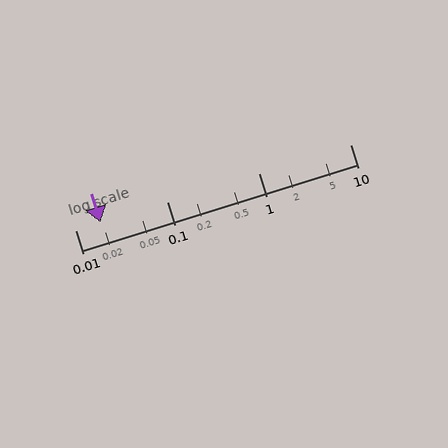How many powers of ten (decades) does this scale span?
The scale spans 3 decades, from 0.01 to 10.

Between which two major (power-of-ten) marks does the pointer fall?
The pointer is between 0.01 and 0.1.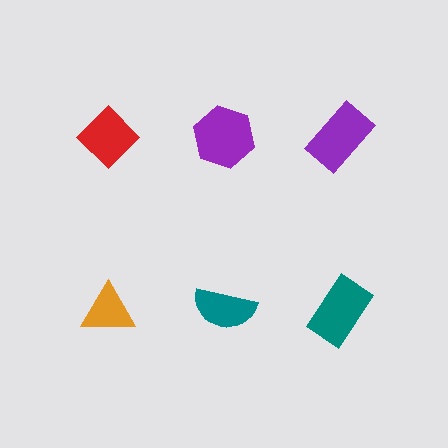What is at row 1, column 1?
A red diamond.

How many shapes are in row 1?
3 shapes.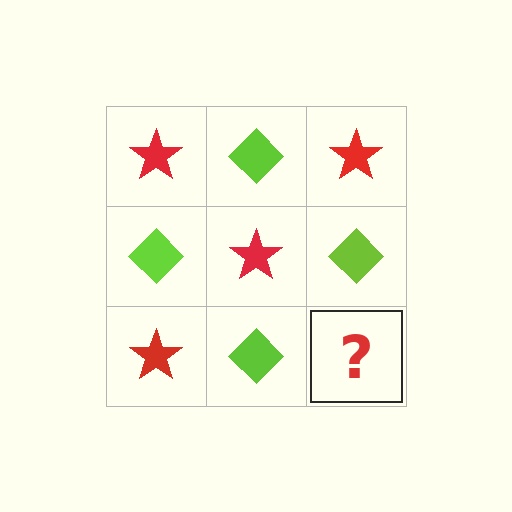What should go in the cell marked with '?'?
The missing cell should contain a red star.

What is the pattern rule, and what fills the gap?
The rule is that it alternates red star and lime diamond in a checkerboard pattern. The gap should be filled with a red star.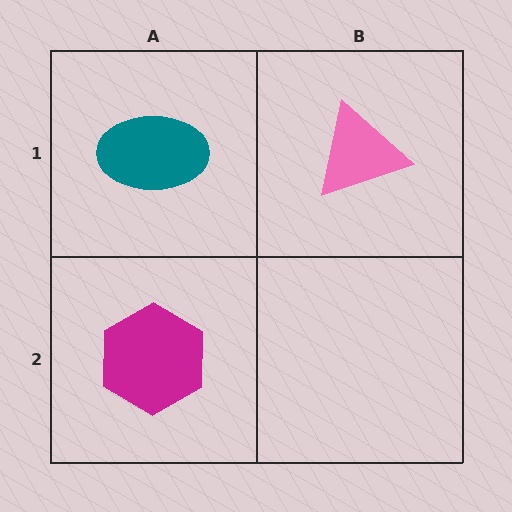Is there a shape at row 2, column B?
No, that cell is empty.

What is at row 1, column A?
A teal ellipse.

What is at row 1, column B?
A pink triangle.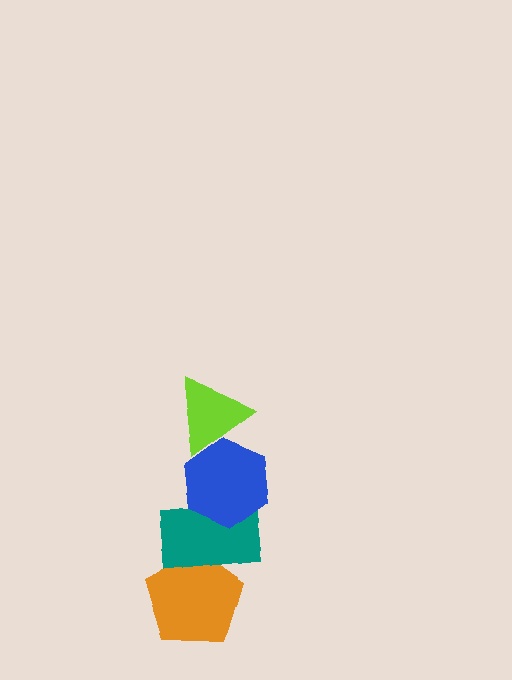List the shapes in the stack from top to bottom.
From top to bottom: the lime triangle, the blue hexagon, the teal rectangle, the orange pentagon.